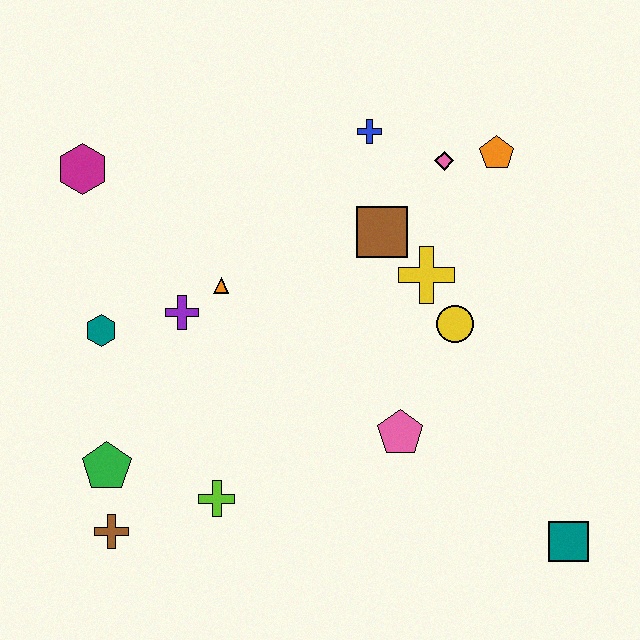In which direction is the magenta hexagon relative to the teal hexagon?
The magenta hexagon is above the teal hexagon.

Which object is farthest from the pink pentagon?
The magenta hexagon is farthest from the pink pentagon.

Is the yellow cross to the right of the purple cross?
Yes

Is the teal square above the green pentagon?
No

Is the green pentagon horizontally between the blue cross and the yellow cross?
No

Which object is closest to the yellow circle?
The yellow cross is closest to the yellow circle.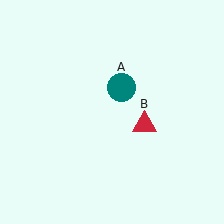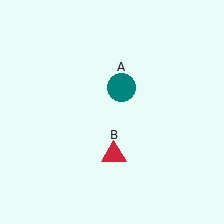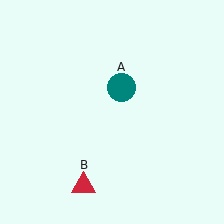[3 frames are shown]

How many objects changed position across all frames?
1 object changed position: red triangle (object B).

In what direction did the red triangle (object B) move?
The red triangle (object B) moved down and to the left.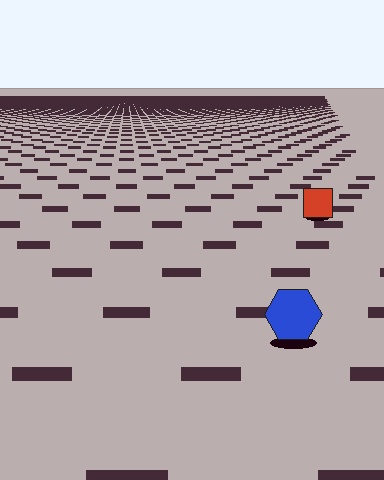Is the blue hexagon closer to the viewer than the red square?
Yes. The blue hexagon is closer — you can tell from the texture gradient: the ground texture is coarser near it.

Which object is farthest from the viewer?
The red square is farthest from the viewer. It appears smaller and the ground texture around it is denser.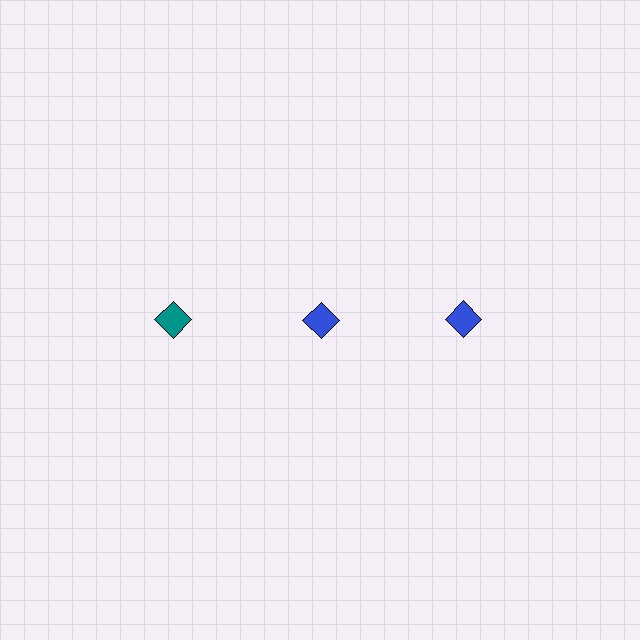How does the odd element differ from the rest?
It has a different color: teal instead of blue.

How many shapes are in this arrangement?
There are 3 shapes arranged in a grid pattern.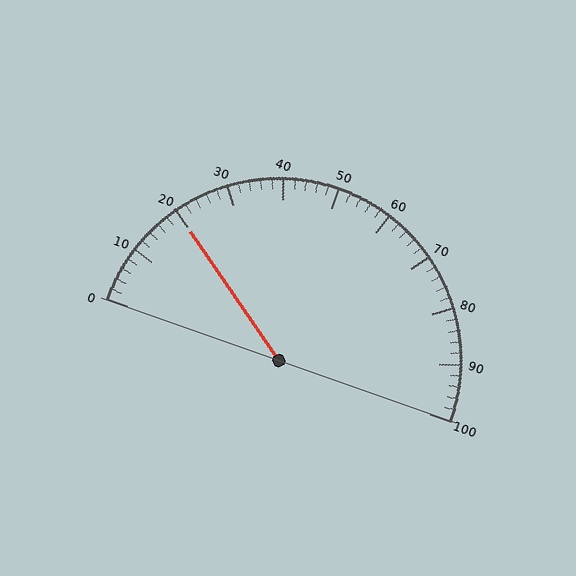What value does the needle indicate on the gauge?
The needle indicates approximately 20.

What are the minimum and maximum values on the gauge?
The gauge ranges from 0 to 100.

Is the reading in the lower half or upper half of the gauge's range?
The reading is in the lower half of the range (0 to 100).